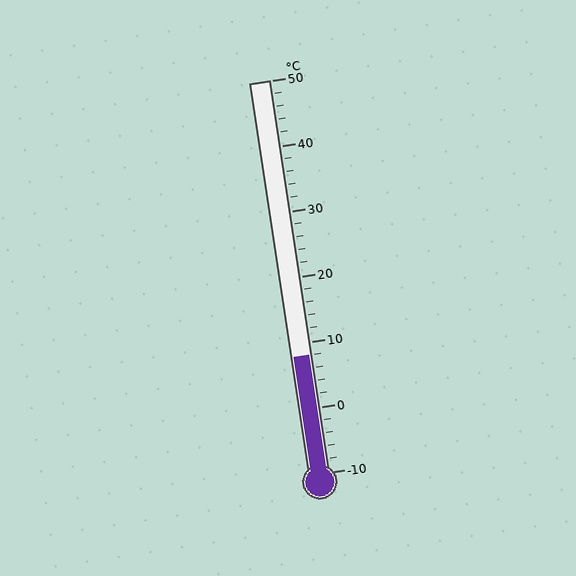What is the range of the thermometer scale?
The thermometer scale ranges from -10°C to 50°C.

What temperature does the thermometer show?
The thermometer shows approximately 8°C.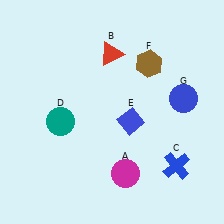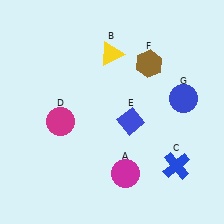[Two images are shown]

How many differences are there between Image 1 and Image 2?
There are 2 differences between the two images.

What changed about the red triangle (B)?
In Image 1, B is red. In Image 2, it changed to yellow.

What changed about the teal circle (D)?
In Image 1, D is teal. In Image 2, it changed to magenta.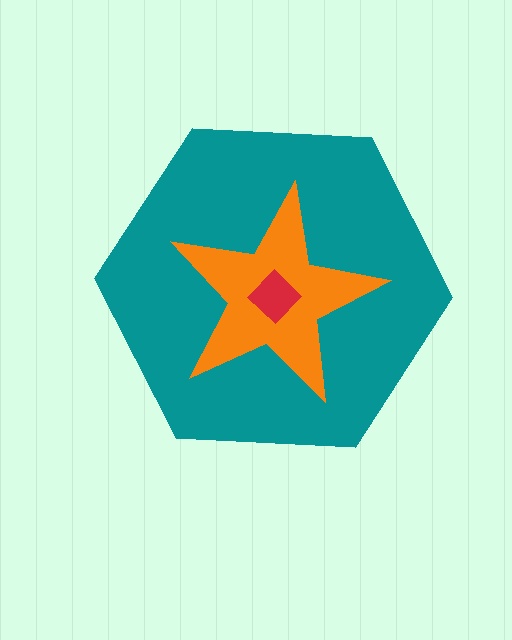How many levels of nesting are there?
3.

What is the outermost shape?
The teal hexagon.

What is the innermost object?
The red diamond.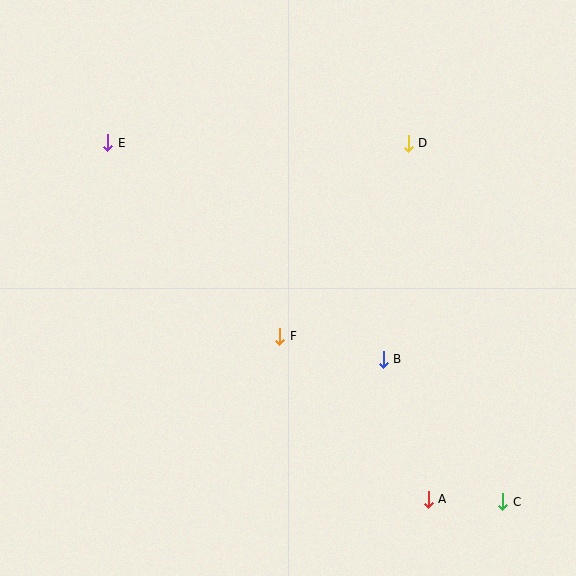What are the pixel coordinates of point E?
Point E is at (108, 143).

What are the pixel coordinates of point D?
Point D is at (408, 143).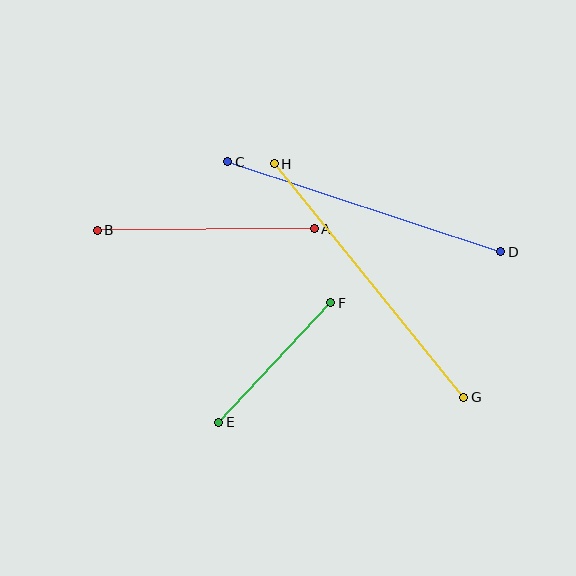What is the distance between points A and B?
The distance is approximately 217 pixels.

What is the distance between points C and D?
The distance is approximately 287 pixels.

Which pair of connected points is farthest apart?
Points G and H are farthest apart.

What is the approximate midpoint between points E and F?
The midpoint is at approximately (275, 363) pixels.